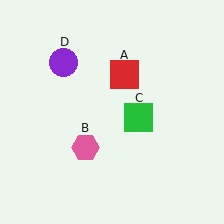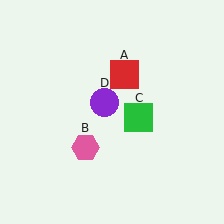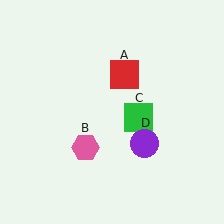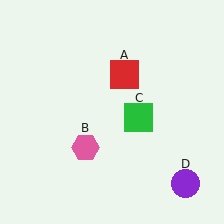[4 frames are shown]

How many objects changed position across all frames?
1 object changed position: purple circle (object D).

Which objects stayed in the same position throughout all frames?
Red square (object A) and pink hexagon (object B) and green square (object C) remained stationary.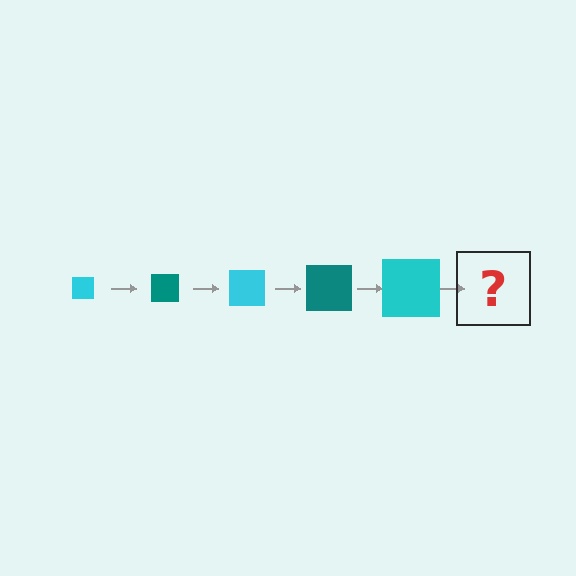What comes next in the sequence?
The next element should be a teal square, larger than the previous one.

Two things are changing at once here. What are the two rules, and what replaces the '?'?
The two rules are that the square grows larger each step and the color cycles through cyan and teal. The '?' should be a teal square, larger than the previous one.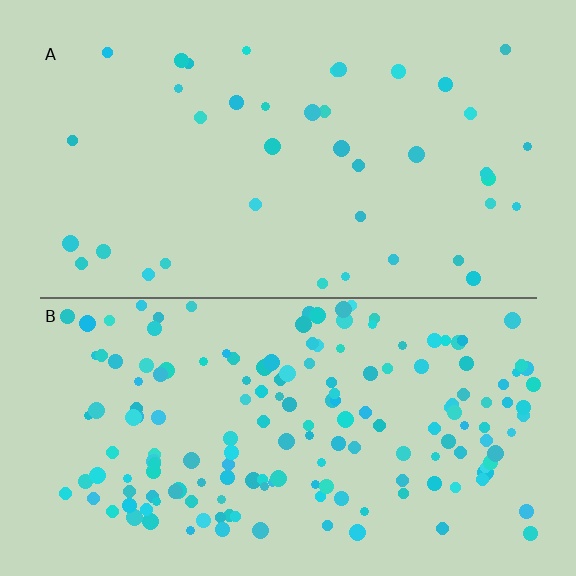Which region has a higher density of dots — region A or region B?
B (the bottom).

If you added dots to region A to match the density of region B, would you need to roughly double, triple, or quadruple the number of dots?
Approximately quadruple.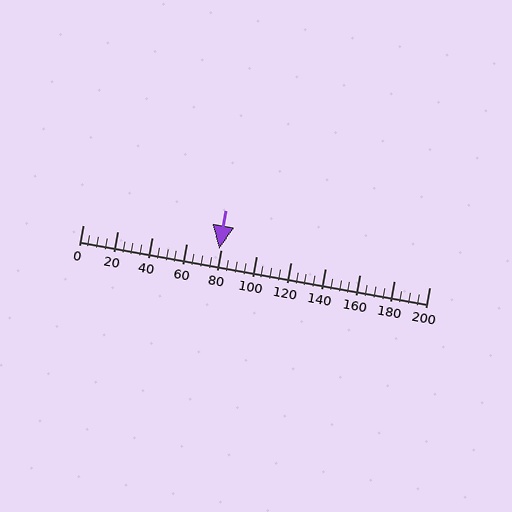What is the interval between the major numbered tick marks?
The major tick marks are spaced 20 units apart.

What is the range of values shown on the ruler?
The ruler shows values from 0 to 200.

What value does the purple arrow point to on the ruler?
The purple arrow points to approximately 78.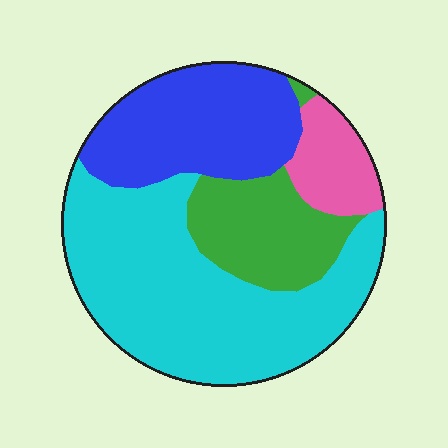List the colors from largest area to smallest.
From largest to smallest: cyan, blue, green, pink.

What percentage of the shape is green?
Green covers 17% of the shape.